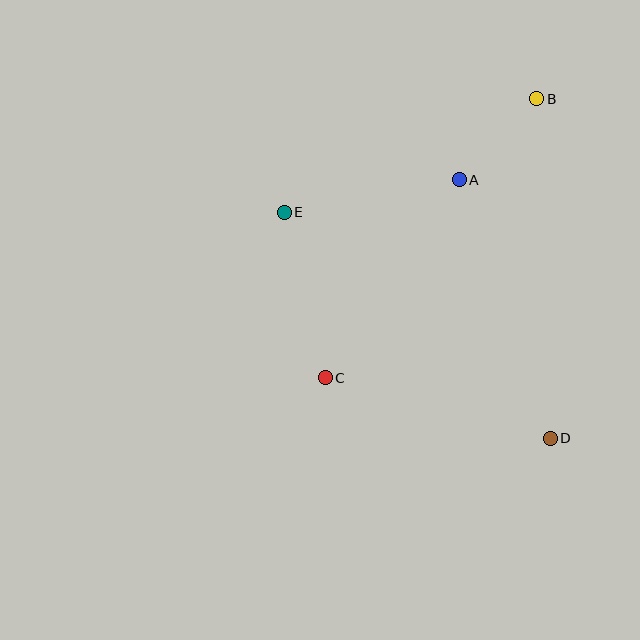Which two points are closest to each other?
Points A and B are closest to each other.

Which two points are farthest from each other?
Points B and C are farthest from each other.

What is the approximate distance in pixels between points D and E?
The distance between D and E is approximately 349 pixels.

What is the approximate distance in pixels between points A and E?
The distance between A and E is approximately 178 pixels.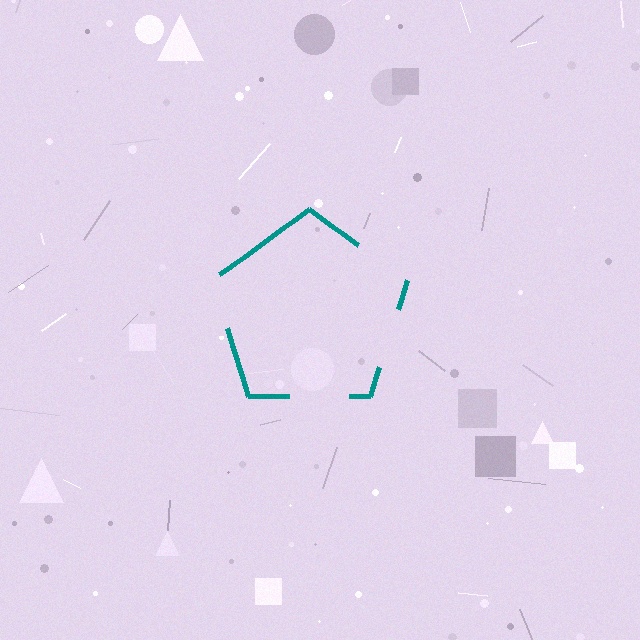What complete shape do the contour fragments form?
The contour fragments form a pentagon.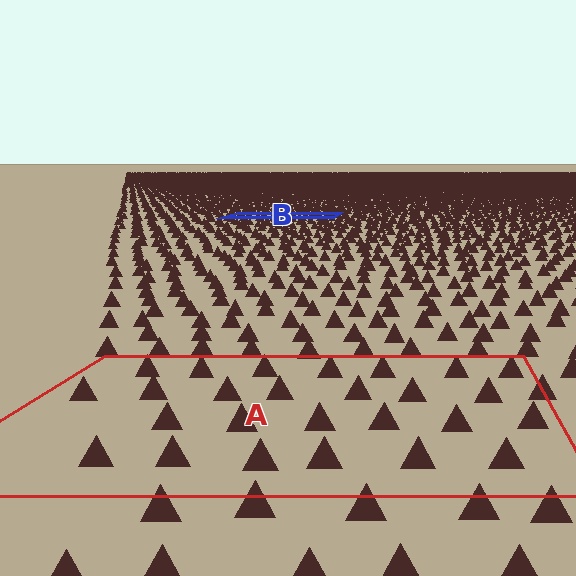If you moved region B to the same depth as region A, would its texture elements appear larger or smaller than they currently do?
They would appear larger. At a closer depth, the same texture elements are projected at a bigger on-screen size.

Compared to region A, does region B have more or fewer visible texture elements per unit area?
Region B has more texture elements per unit area — they are packed more densely because it is farther away.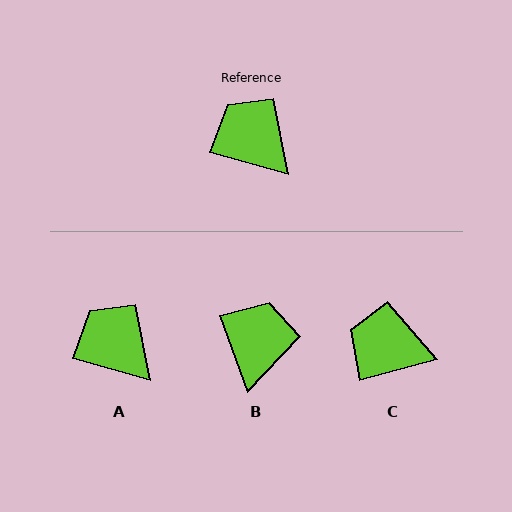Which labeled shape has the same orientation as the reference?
A.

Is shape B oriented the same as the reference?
No, it is off by about 55 degrees.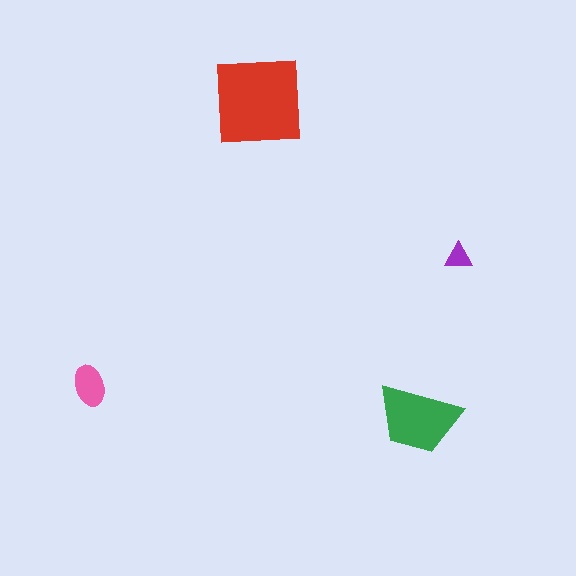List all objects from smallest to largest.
The purple triangle, the pink ellipse, the green trapezoid, the red square.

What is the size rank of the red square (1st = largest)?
1st.